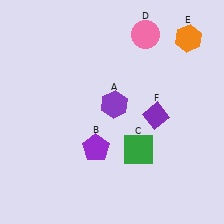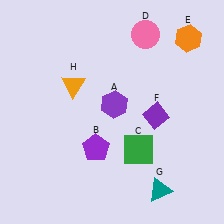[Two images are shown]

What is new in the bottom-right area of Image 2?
A teal triangle (G) was added in the bottom-right area of Image 2.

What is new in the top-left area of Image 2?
An orange triangle (H) was added in the top-left area of Image 2.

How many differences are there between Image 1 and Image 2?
There are 2 differences between the two images.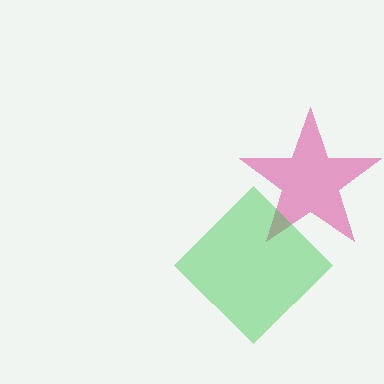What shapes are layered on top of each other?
The layered shapes are: a magenta star, a green diamond.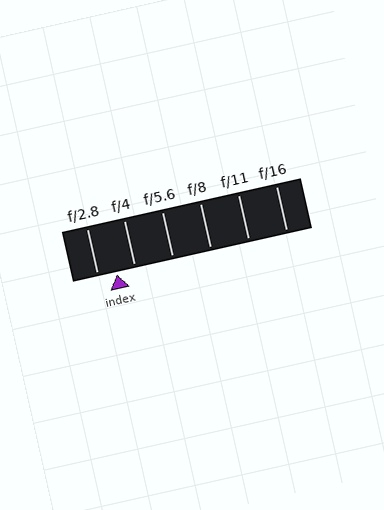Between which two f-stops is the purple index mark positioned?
The index mark is between f/2.8 and f/4.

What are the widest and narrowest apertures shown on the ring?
The widest aperture shown is f/2.8 and the narrowest is f/16.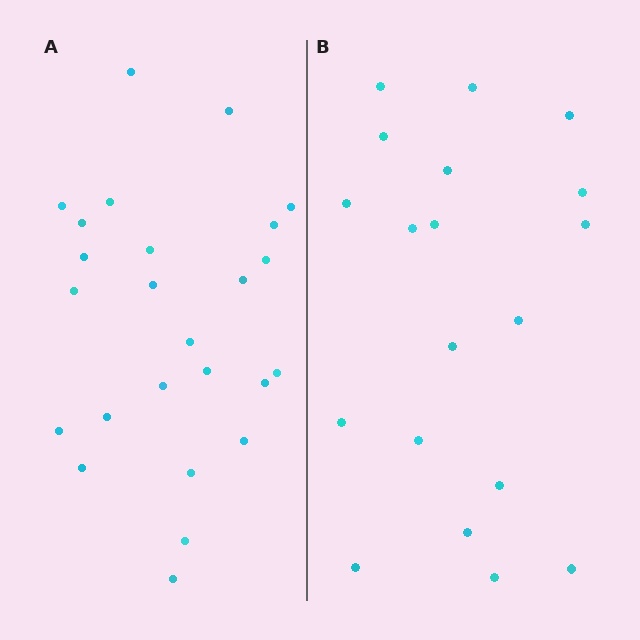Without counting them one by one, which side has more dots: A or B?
Region A (the left region) has more dots.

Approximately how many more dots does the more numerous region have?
Region A has about 6 more dots than region B.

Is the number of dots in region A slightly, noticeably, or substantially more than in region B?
Region A has noticeably more, but not dramatically so. The ratio is roughly 1.3 to 1.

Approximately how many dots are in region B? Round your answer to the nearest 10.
About 20 dots. (The exact count is 19, which rounds to 20.)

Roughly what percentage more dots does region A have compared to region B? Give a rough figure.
About 30% more.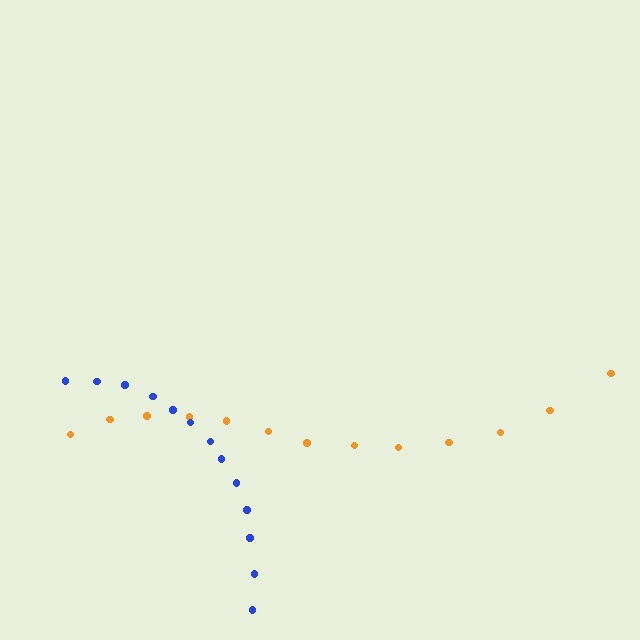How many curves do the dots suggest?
There are 2 distinct paths.